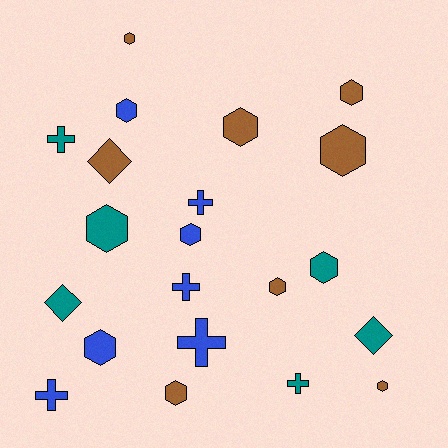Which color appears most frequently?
Brown, with 8 objects.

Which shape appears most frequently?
Hexagon, with 12 objects.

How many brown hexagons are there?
There are 7 brown hexagons.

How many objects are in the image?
There are 21 objects.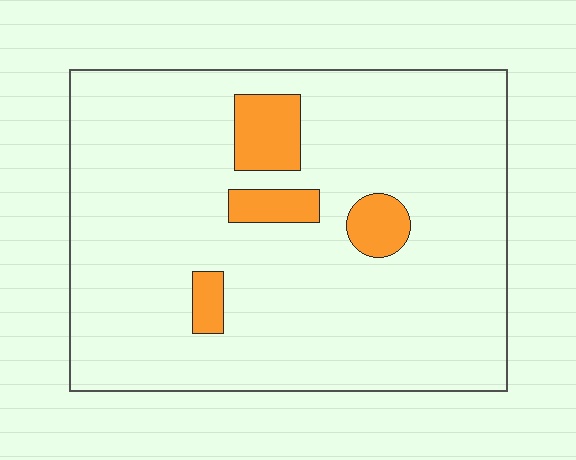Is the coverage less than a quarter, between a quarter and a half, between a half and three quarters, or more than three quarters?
Less than a quarter.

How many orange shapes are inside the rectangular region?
4.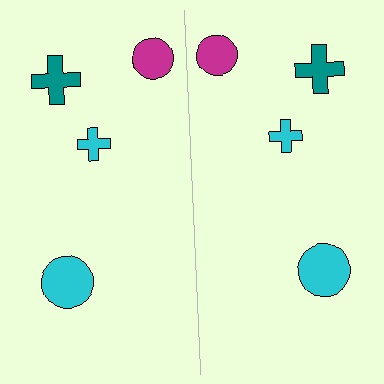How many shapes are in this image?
There are 8 shapes in this image.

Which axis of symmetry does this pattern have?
The pattern has a vertical axis of symmetry running through the center of the image.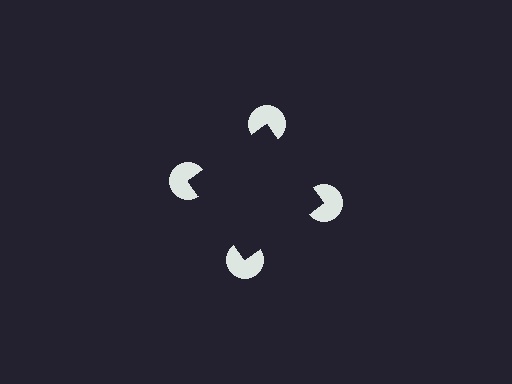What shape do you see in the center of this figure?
An illusory square — its edges are inferred from the aligned wedge cuts in the pac-man discs, not physically drawn.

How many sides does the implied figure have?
4 sides.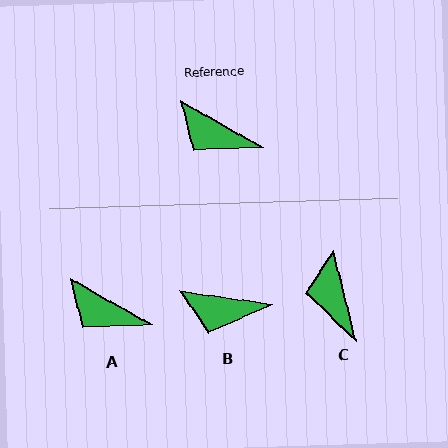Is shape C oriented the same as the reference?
No, it is off by about 46 degrees.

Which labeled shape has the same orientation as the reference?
A.